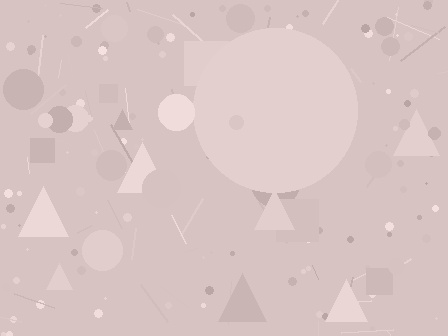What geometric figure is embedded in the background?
A circle is embedded in the background.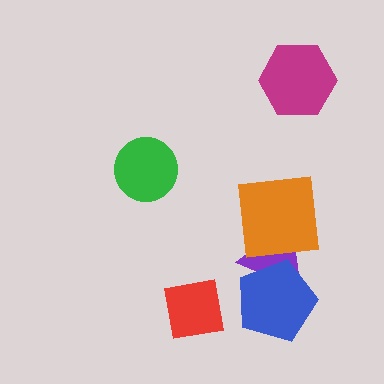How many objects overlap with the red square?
0 objects overlap with the red square.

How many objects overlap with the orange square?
1 object overlaps with the orange square.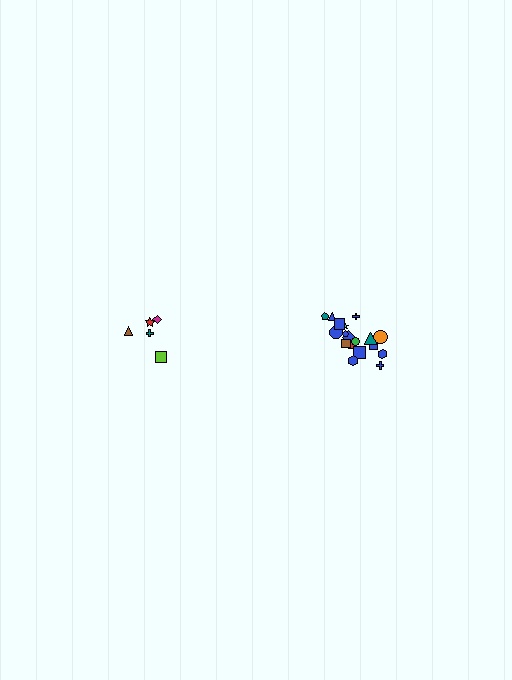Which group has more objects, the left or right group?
The right group.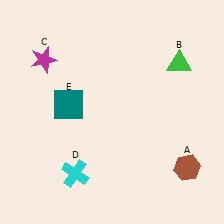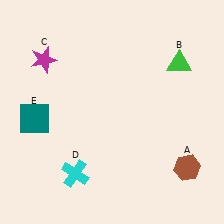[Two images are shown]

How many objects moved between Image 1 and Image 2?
1 object moved between the two images.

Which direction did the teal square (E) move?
The teal square (E) moved left.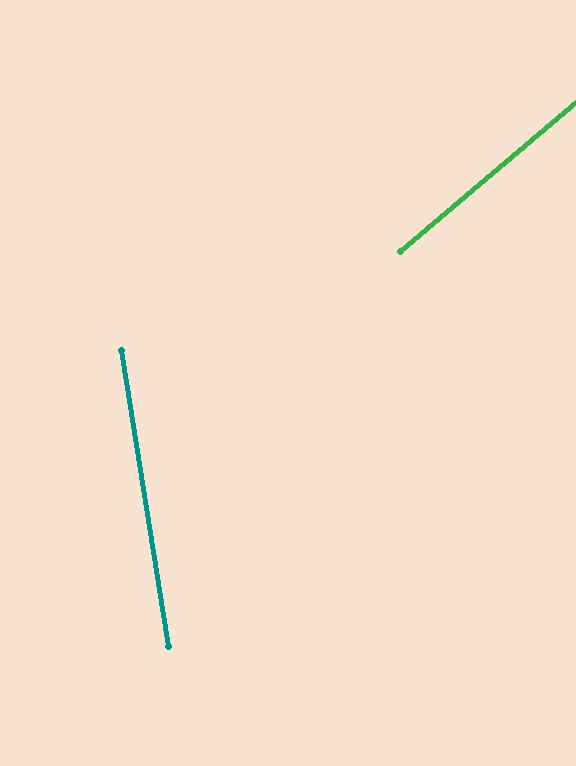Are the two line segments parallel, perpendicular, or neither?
Neither parallel nor perpendicular — they differ by about 59°.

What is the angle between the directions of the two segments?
Approximately 59 degrees.